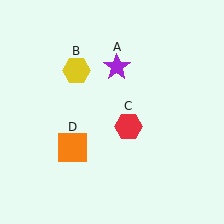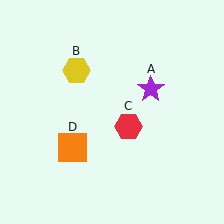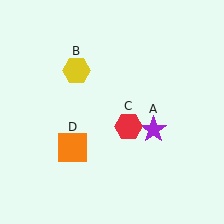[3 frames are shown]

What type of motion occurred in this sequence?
The purple star (object A) rotated clockwise around the center of the scene.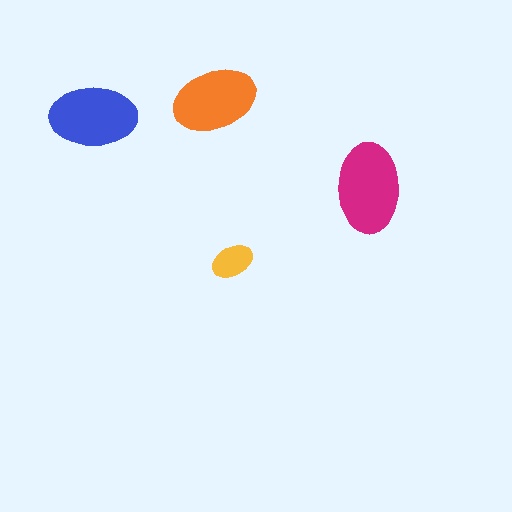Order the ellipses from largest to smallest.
the magenta one, the blue one, the orange one, the yellow one.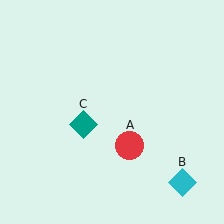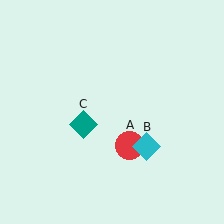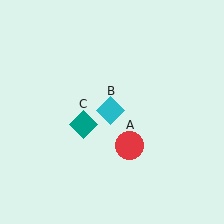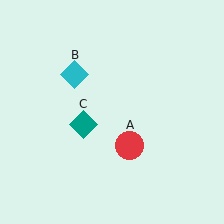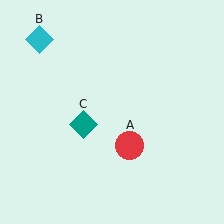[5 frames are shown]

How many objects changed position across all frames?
1 object changed position: cyan diamond (object B).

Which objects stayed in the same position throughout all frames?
Red circle (object A) and teal diamond (object C) remained stationary.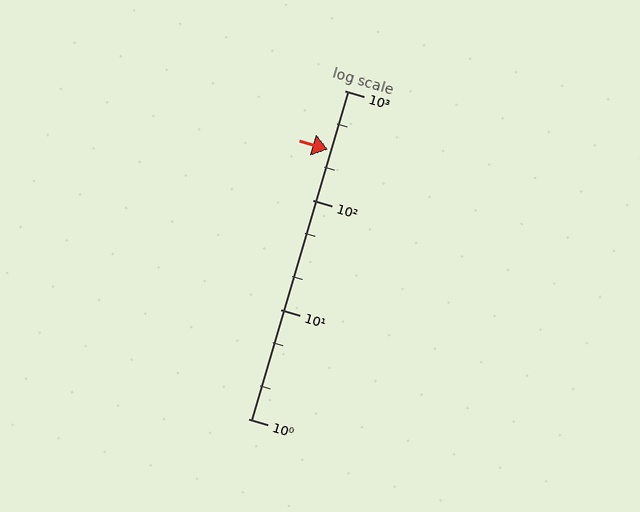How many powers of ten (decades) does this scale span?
The scale spans 3 decades, from 1 to 1000.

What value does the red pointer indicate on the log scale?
The pointer indicates approximately 290.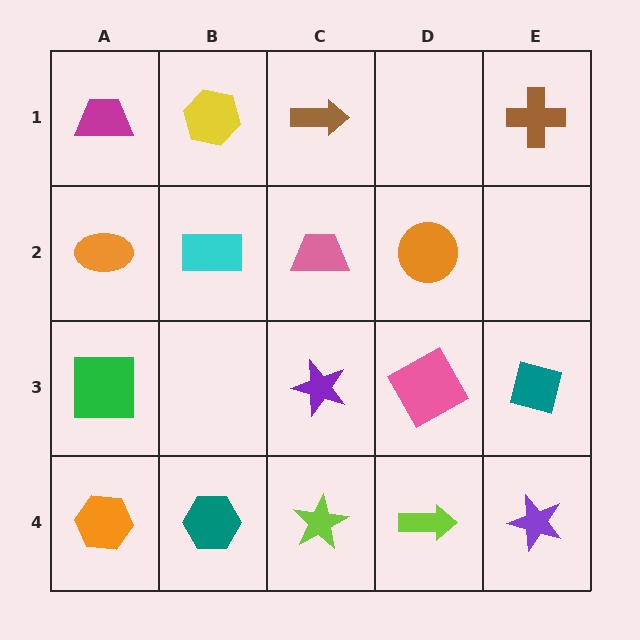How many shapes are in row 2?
4 shapes.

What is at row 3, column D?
A pink square.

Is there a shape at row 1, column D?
No, that cell is empty.